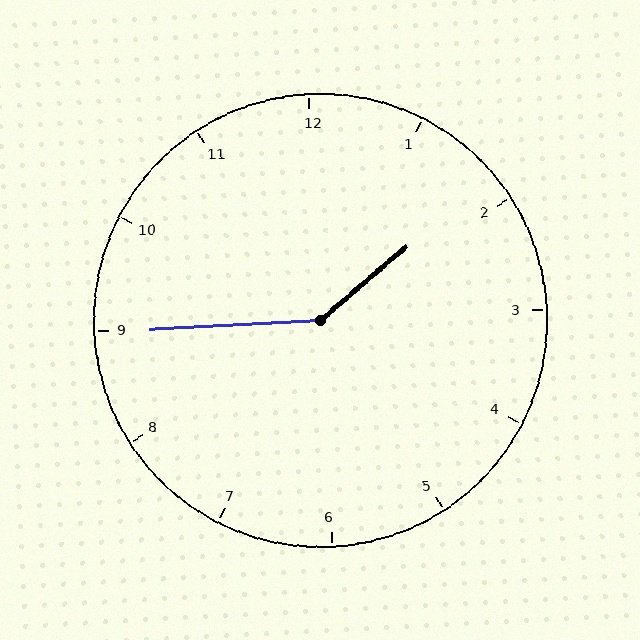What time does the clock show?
1:45.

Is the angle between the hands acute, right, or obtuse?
It is obtuse.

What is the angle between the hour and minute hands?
Approximately 142 degrees.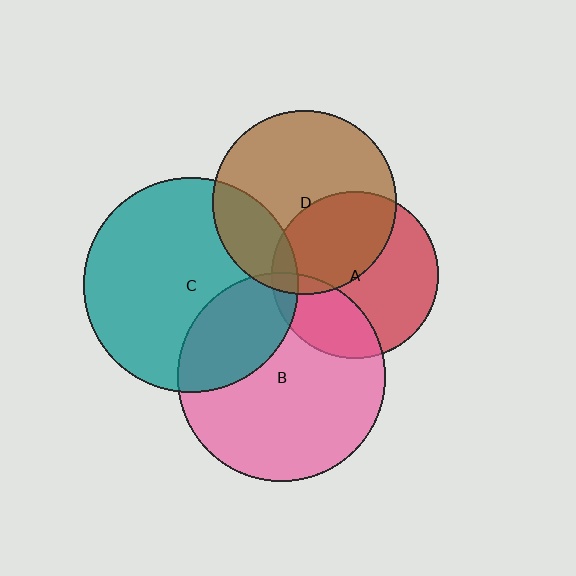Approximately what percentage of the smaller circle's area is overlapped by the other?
Approximately 25%.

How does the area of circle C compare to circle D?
Approximately 1.4 times.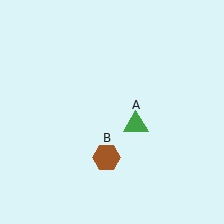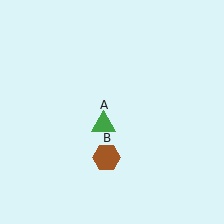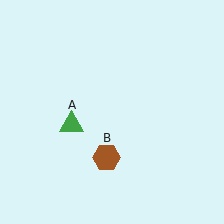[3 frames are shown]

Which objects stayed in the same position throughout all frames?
Brown hexagon (object B) remained stationary.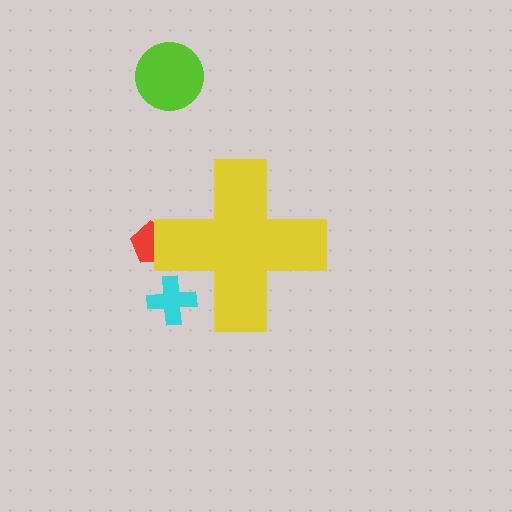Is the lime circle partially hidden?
No, the lime circle is fully visible.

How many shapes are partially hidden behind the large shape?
2 shapes are partially hidden.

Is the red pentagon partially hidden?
Yes, the red pentagon is partially hidden behind the yellow cross.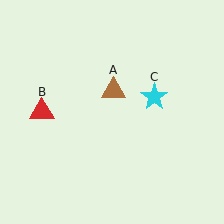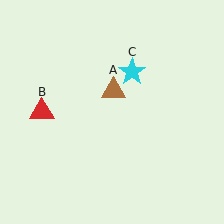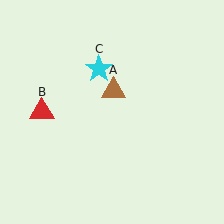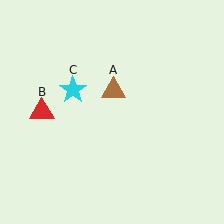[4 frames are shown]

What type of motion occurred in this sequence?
The cyan star (object C) rotated counterclockwise around the center of the scene.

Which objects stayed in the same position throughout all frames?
Brown triangle (object A) and red triangle (object B) remained stationary.